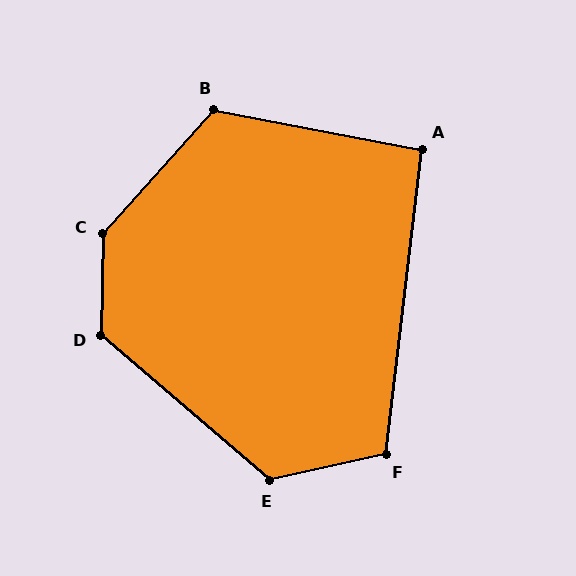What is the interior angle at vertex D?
Approximately 130 degrees (obtuse).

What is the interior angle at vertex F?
Approximately 109 degrees (obtuse).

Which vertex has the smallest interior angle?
A, at approximately 94 degrees.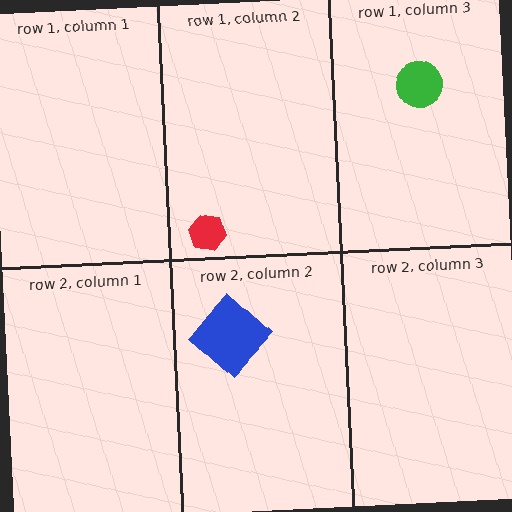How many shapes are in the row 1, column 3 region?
1.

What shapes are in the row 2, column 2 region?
The blue diamond.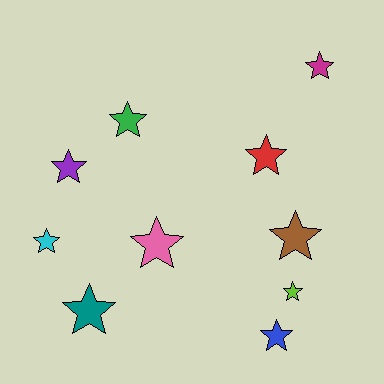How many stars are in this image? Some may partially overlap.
There are 10 stars.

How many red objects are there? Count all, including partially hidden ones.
There is 1 red object.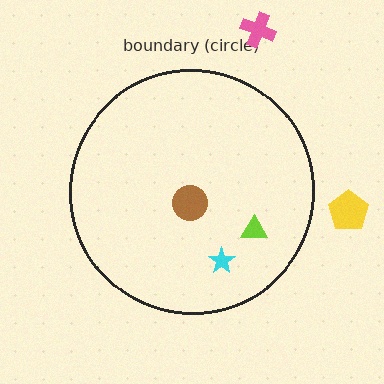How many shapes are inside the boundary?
3 inside, 2 outside.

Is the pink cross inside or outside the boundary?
Outside.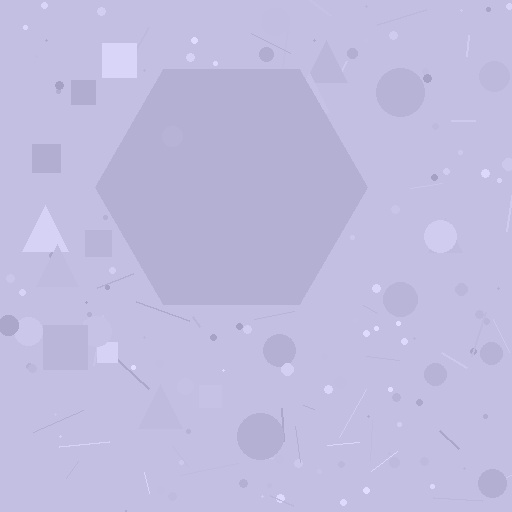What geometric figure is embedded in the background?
A hexagon is embedded in the background.